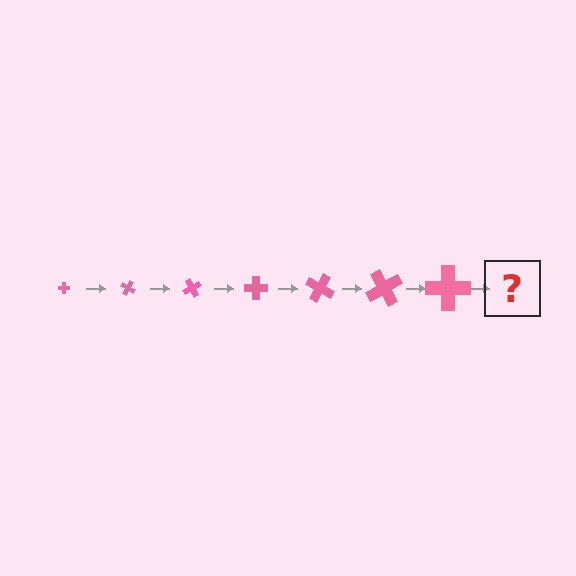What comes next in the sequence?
The next element should be a cross, larger than the previous one and rotated 210 degrees from the start.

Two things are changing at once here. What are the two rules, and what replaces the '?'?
The two rules are that the cross grows larger each step and it rotates 30 degrees each step. The '?' should be a cross, larger than the previous one and rotated 210 degrees from the start.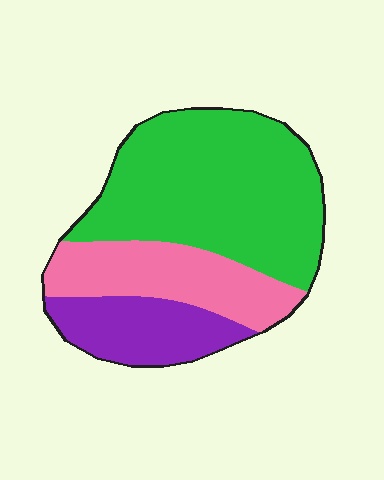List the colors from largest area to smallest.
From largest to smallest: green, pink, purple.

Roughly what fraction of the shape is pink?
Pink takes up between a quarter and a half of the shape.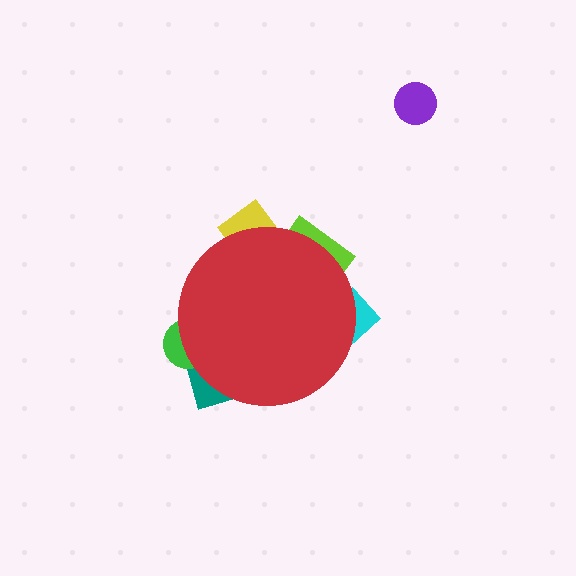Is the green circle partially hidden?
Yes, the green circle is partially hidden behind the red circle.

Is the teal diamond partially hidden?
Yes, the teal diamond is partially hidden behind the red circle.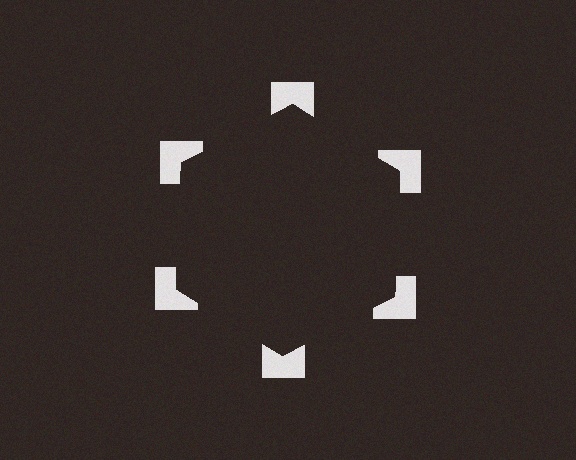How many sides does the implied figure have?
6 sides.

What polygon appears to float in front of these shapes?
An illusory hexagon — its edges are inferred from the aligned wedge cuts in the notched squares, not physically drawn.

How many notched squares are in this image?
There are 6 — one at each vertex of the illusory hexagon.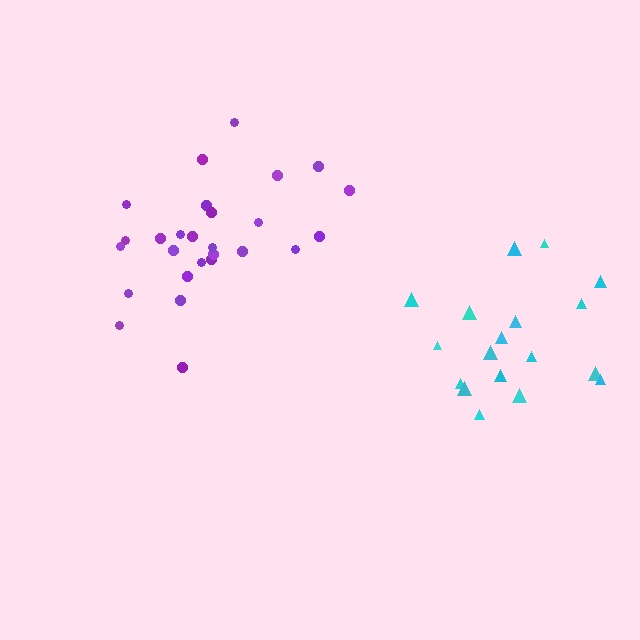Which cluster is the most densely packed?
Purple.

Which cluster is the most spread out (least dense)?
Cyan.